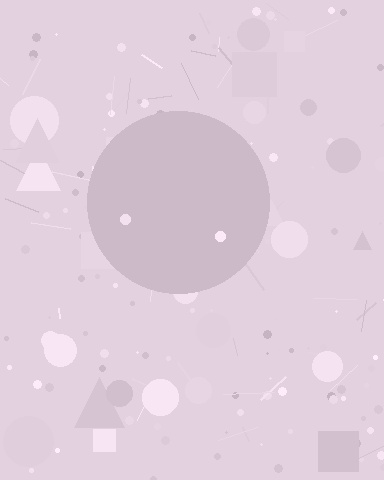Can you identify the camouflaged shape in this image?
The camouflaged shape is a circle.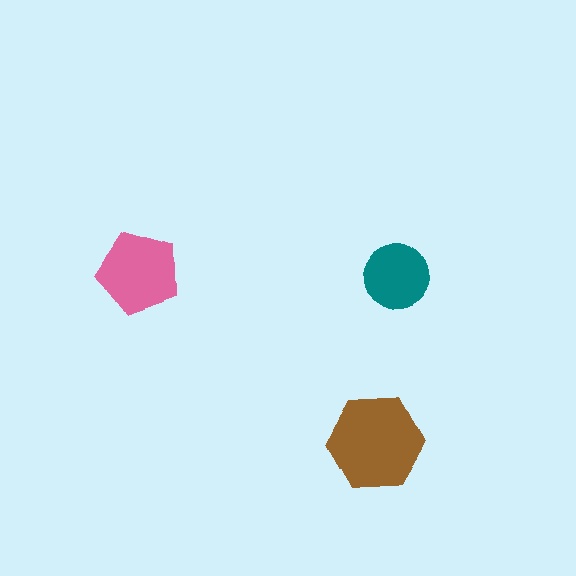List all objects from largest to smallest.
The brown hexagon, the pink pentagon, the teal circle.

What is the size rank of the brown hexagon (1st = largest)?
1st.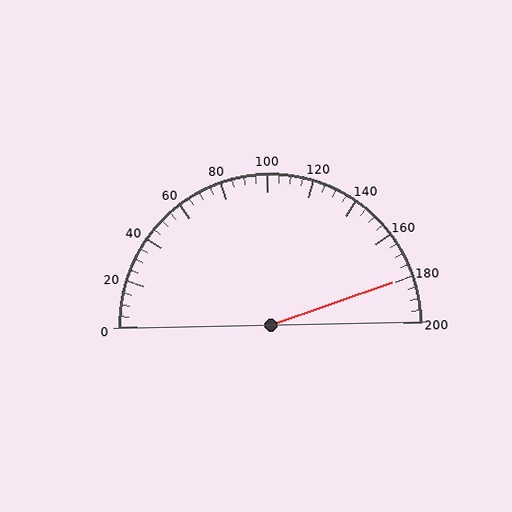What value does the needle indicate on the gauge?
The needle indicates approximately 180.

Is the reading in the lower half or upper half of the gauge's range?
The reading is in the upper half of the range (0 to 200).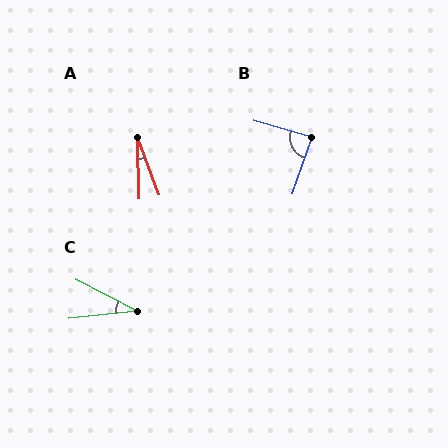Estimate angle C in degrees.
Approximately 33 degrees.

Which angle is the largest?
B, at approximately 87 degrees.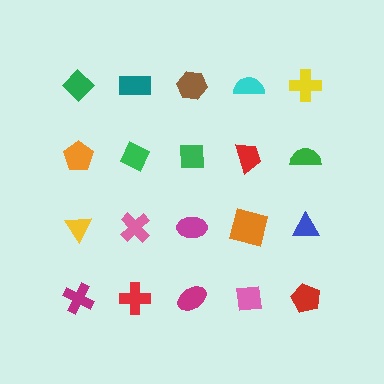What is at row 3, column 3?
A magenta ellipse.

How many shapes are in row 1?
5 shapes.